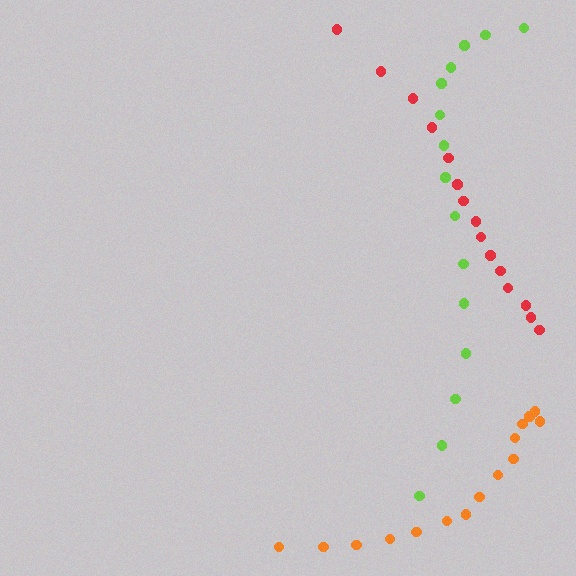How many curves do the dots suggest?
There are 3 distinct paths.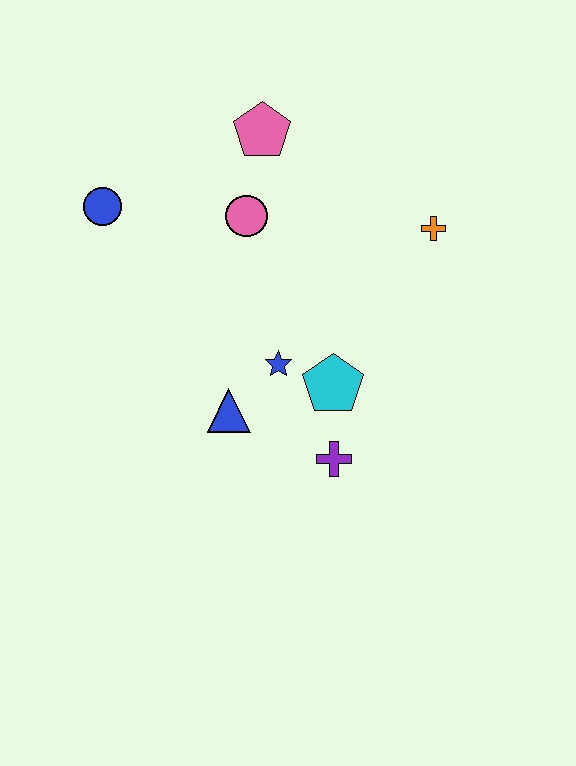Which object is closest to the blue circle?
The pink circle is closest to the blue circle.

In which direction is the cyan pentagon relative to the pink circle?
The cyan pentagon is below the pink circle.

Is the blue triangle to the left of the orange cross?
Yes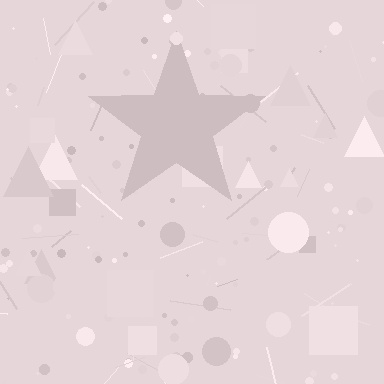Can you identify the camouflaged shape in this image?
The camouflaged shape is a star.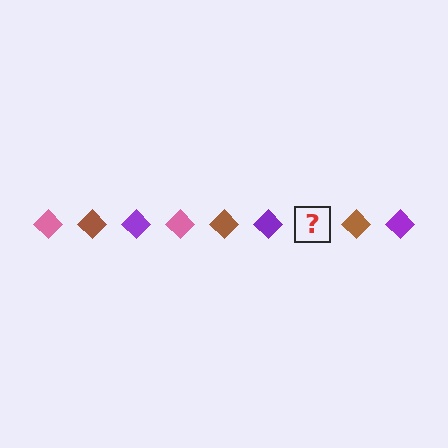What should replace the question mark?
The question mark should be replaced with a pink diamond.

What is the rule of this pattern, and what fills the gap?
The rule is that the pattern cycles through pink, brown, purple diamonds. The gap should be filled with a pink diamond.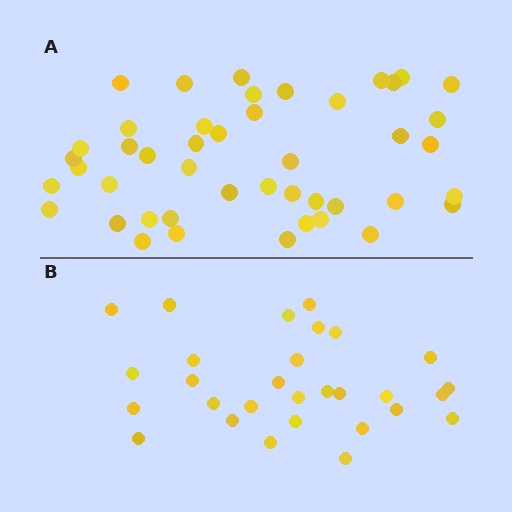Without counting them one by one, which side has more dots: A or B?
Region A (the top region) has more dots.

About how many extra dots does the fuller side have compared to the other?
Region A has approximately 15 more dots than region B.